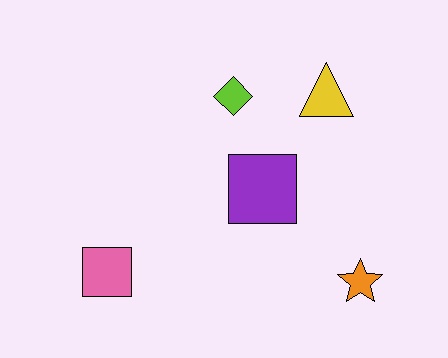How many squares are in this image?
There are 2 squares.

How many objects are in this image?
There are 5 objects.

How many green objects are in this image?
There are no green objects.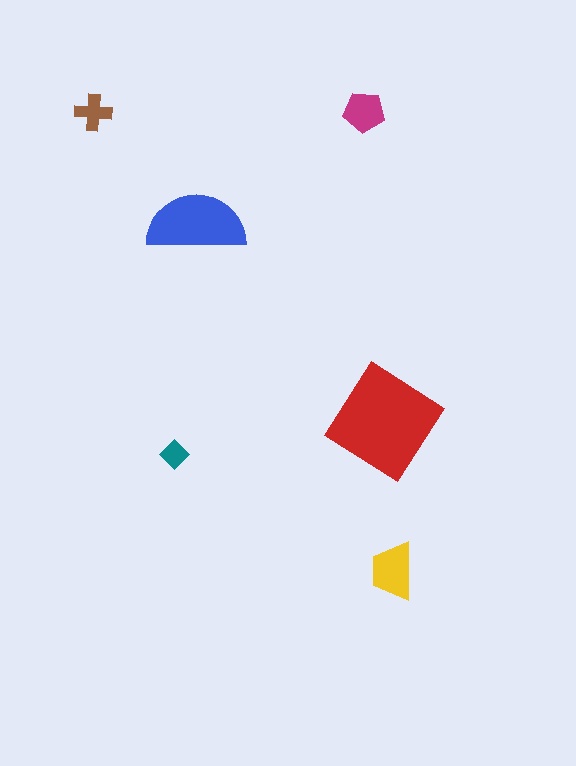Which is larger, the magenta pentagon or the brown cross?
The magenta pentagon.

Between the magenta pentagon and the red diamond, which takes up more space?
The red diamond.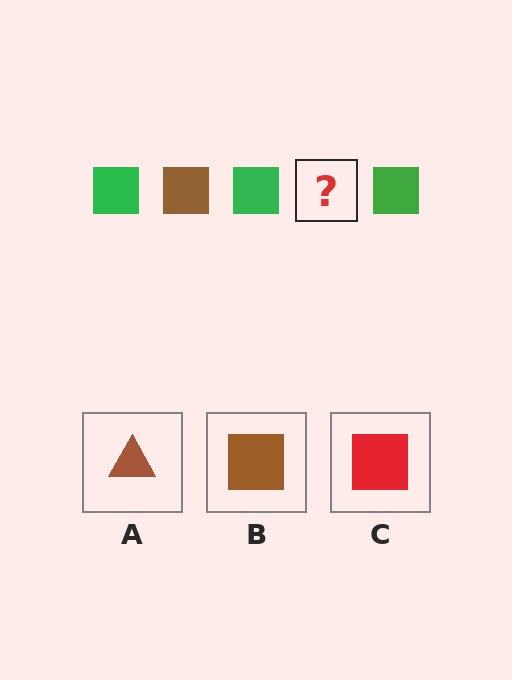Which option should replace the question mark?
Option B.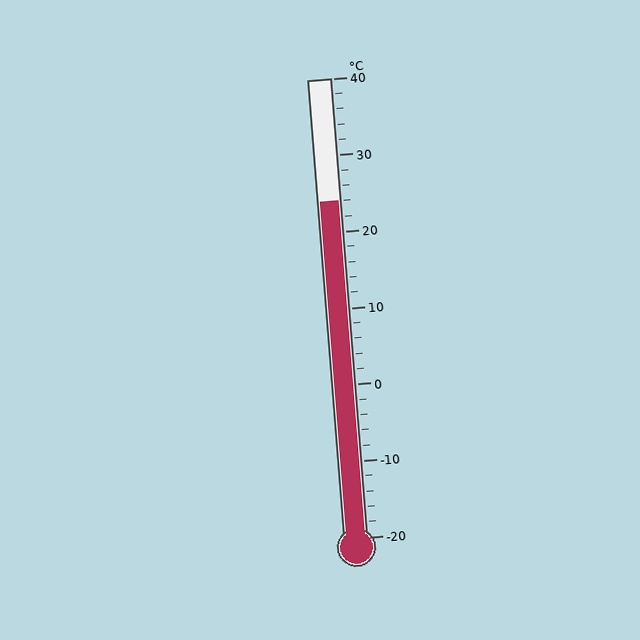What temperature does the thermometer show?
The thermometer shows approximately 24°C.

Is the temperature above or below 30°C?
The temperature is below 30°C.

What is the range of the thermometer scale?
The thermometer scale ranges from -20°C to 40°C.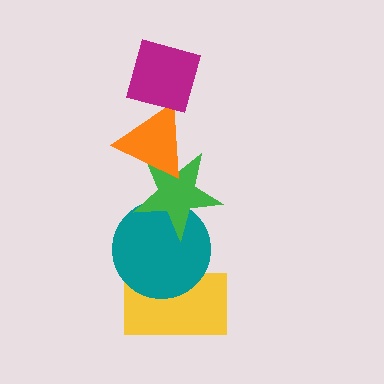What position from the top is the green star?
The green star is 3rd from the top.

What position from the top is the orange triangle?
The orange triangle is 2nd from the top.